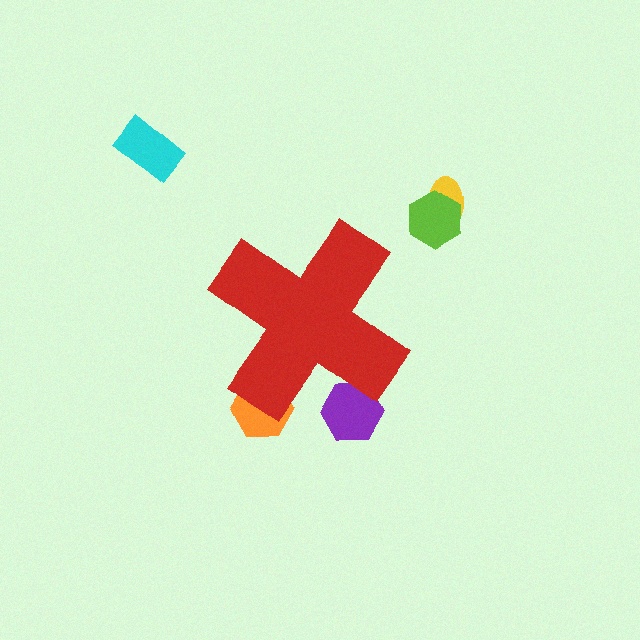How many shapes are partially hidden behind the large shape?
2 shapes are partially hidden.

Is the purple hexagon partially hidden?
Yes, the purple hexagon is partially hidden behind the red cross.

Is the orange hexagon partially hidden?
Yes, the orange hexagon is partially hidden behind the red cross.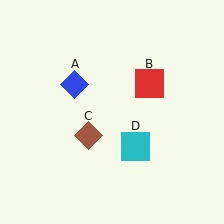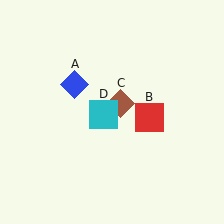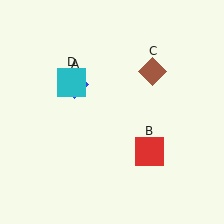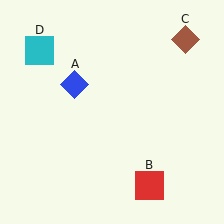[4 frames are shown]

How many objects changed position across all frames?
3 objects changed position: red square (object B), brown diamond (object C), cyan square (object D).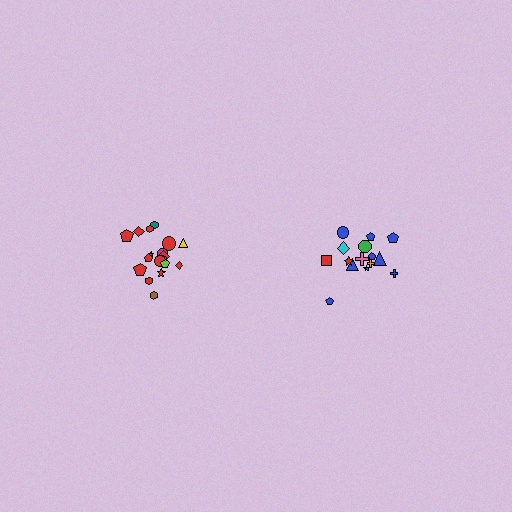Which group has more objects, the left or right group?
The left group.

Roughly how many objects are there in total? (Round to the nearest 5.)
Roughly 35 objects in total.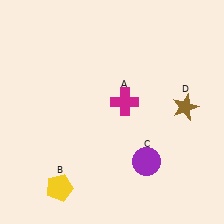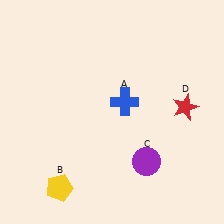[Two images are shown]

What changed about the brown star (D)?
In Image 1, D is brown. In Image 2, it changed to red.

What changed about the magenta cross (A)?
In Image 1, A is magenta. In Image 2, it changed to blue.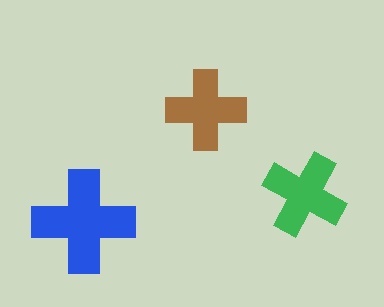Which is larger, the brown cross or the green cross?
The green one.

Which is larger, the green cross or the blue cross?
The blue one.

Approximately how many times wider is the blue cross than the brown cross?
About 1.5 times wider.